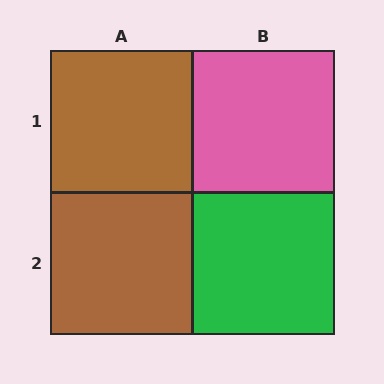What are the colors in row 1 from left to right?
Brown, pink.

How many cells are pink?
1 cell is pink.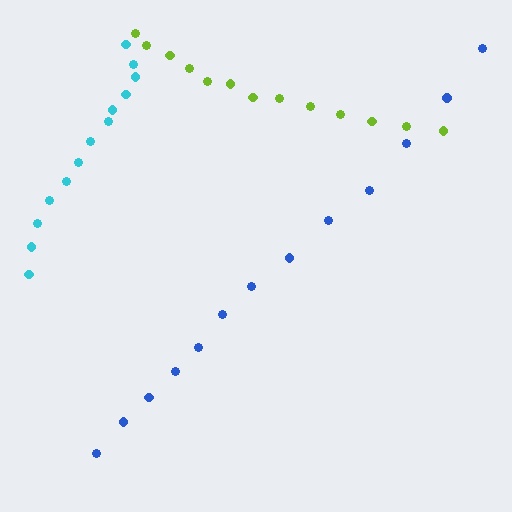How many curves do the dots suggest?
There are 3 distinct paths.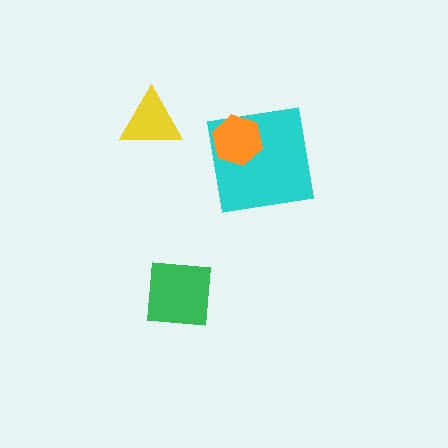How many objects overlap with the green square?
0 objects overlap with the green square.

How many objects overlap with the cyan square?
1 object overlaps with the cyan square.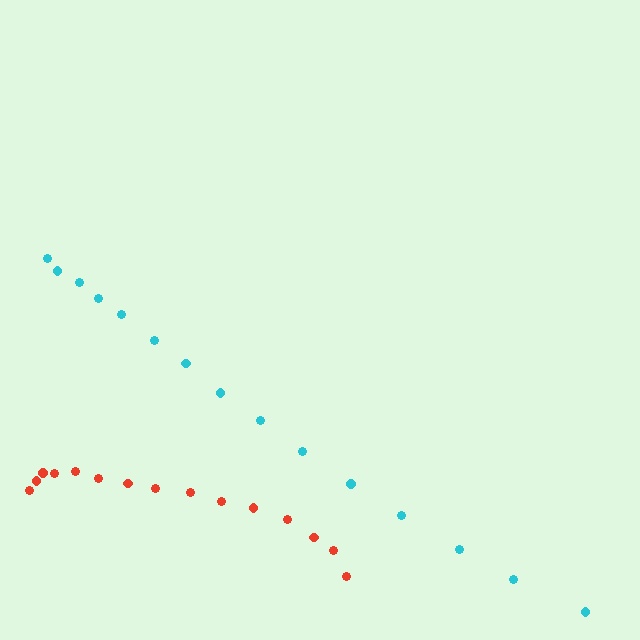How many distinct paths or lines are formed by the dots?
There are 2 distinct paths.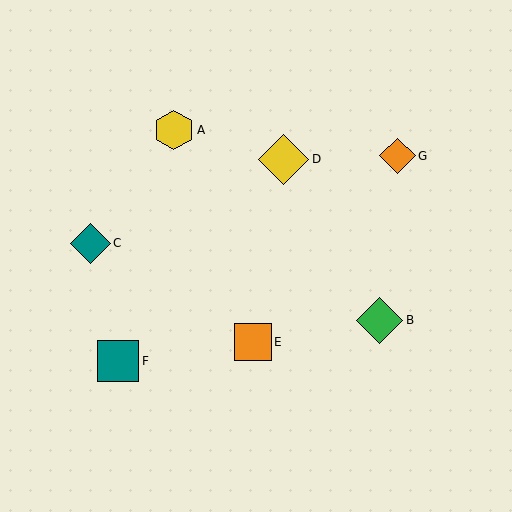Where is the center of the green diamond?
The center of the green diamond is at (379, 320).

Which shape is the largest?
The yellow diamond (labeled D) is the largest.